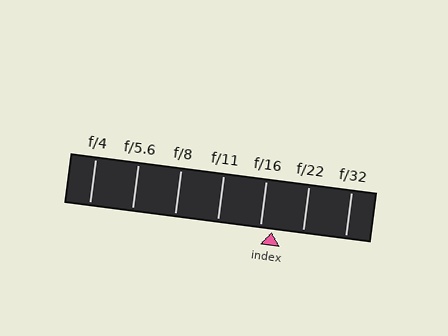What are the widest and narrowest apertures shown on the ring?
The widest aperture shown is f/4 and the narrowest is f/32.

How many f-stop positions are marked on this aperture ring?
There are 7 f-stop positions marked.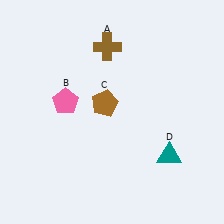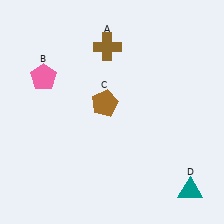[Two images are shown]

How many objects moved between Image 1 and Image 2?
2 objects moved between the two images.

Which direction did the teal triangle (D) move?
The teal triangle (D) moved down.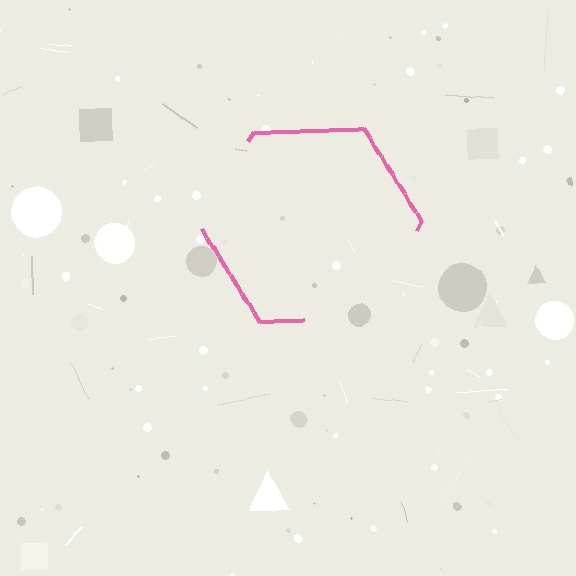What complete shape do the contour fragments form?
The contour fragments form a hexagon.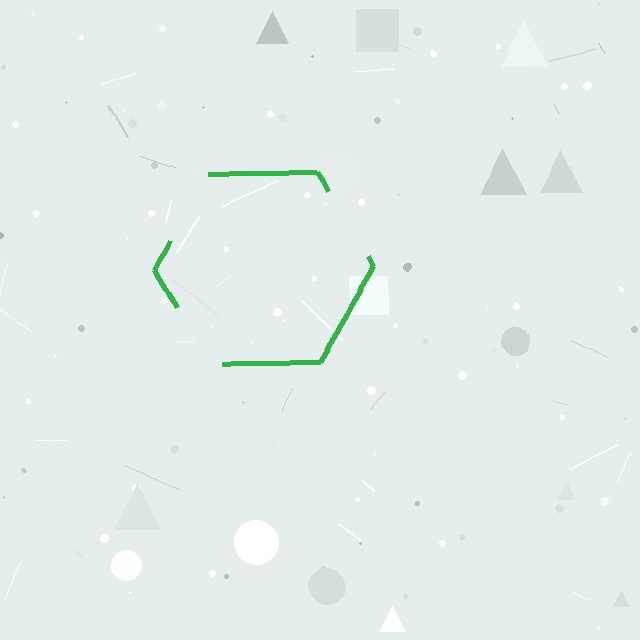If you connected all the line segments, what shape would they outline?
They would outline a hexagon.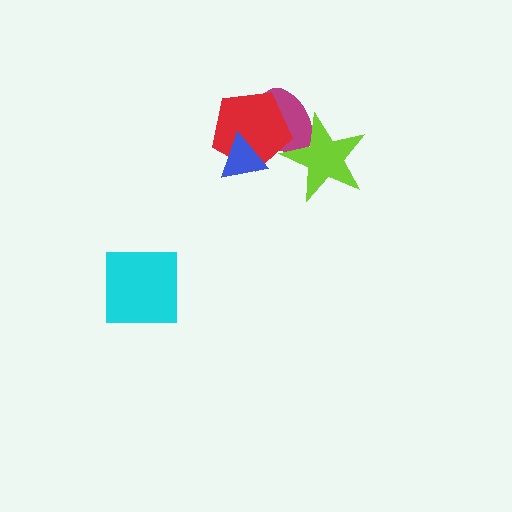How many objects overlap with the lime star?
2 objects overlap with the lime star.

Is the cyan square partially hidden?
No, no other shape covers it.